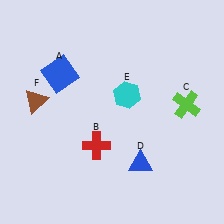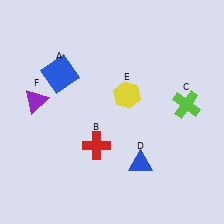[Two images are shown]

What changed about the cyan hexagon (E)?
In Image 1, E is cyan. In Image 2, it changed to yellow.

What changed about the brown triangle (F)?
In Image 1, F is brown. In Image 2, it changed to purple.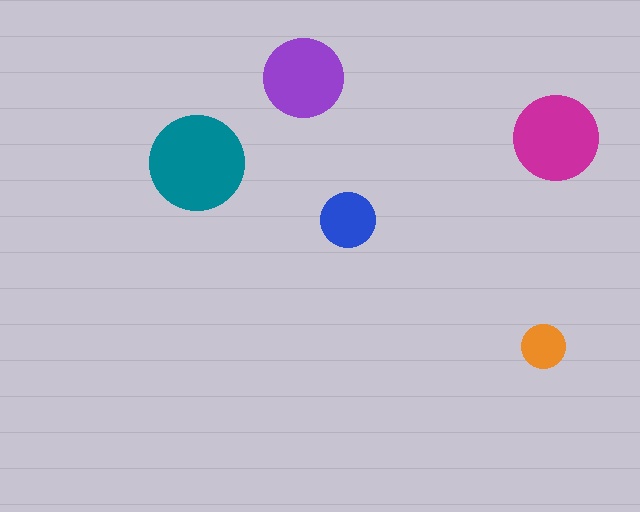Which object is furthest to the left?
The teal circle is leftmost.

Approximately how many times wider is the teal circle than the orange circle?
About 2 times wider.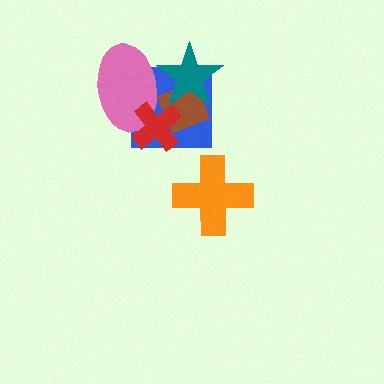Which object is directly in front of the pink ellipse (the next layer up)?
The teal star is directly in front of the pink ellipse.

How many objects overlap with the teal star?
3 objects overlap with the teal star.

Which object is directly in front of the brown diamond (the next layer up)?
The pink ellipse is directly in front of the brown diamond.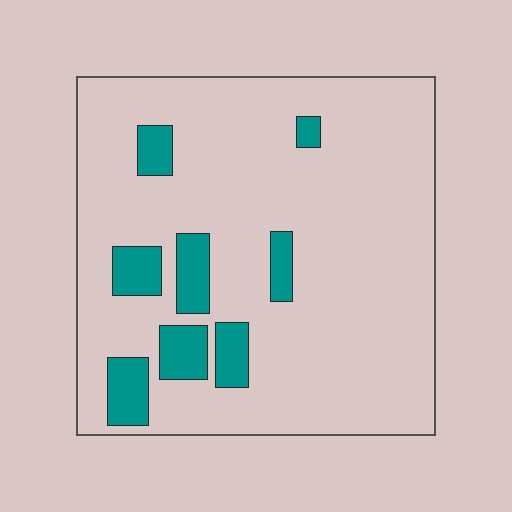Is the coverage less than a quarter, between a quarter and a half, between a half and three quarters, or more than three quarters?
Less than a quarter.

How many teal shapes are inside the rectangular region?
8.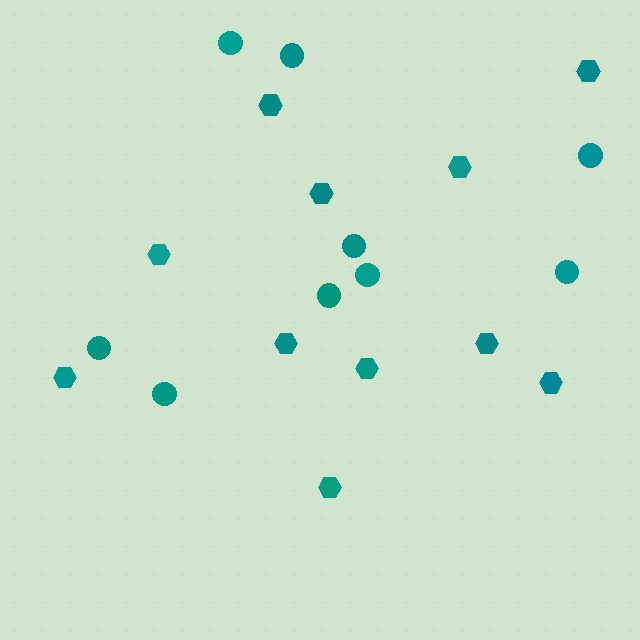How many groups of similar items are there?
There are 2 groups: one group of circles (9) and one group of hexagons (11).